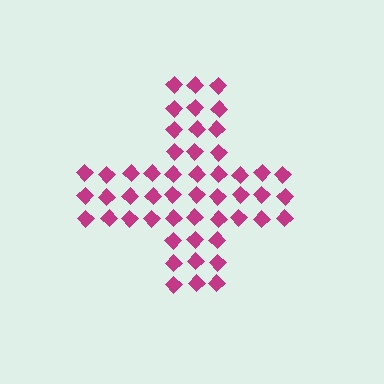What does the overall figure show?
The overall figure shows a cross.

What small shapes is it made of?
It is made of small diamonds.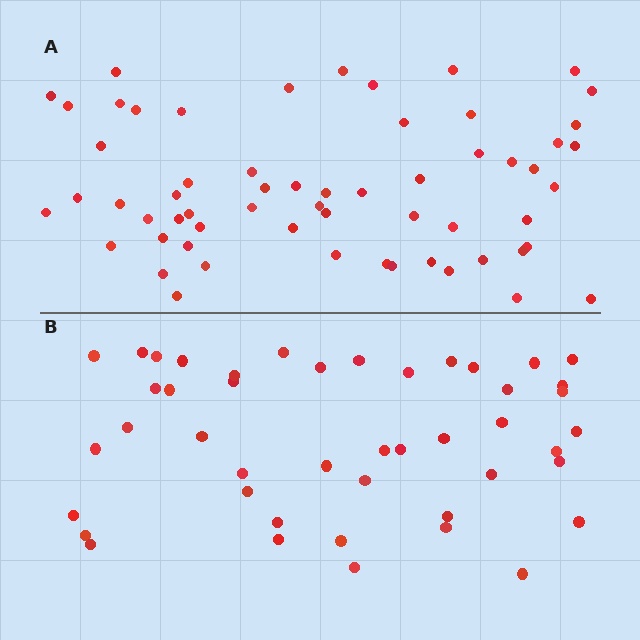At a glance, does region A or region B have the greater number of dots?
Region A (the top region) has more dots.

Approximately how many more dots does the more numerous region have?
Region A has approximately 15 more dots than region B.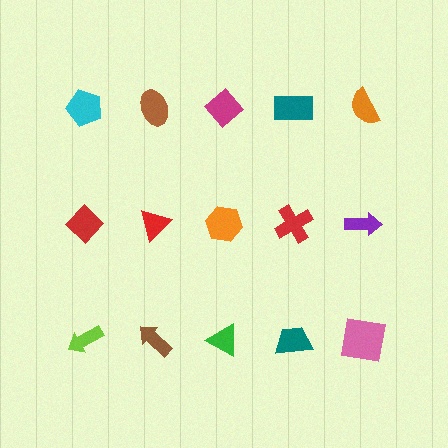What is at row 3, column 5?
A pink square.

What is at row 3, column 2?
A brown arrow.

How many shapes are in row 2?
5 shapes.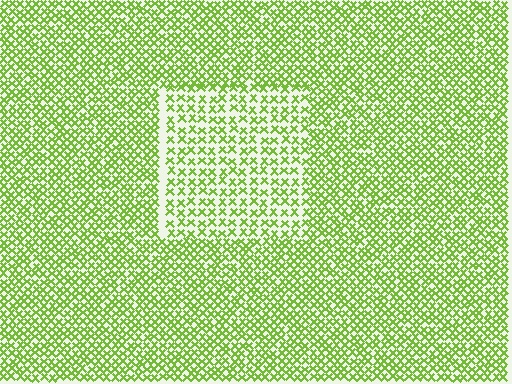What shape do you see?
I see a rectangle.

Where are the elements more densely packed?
The elements are more densely packed outside the rectangle boundary.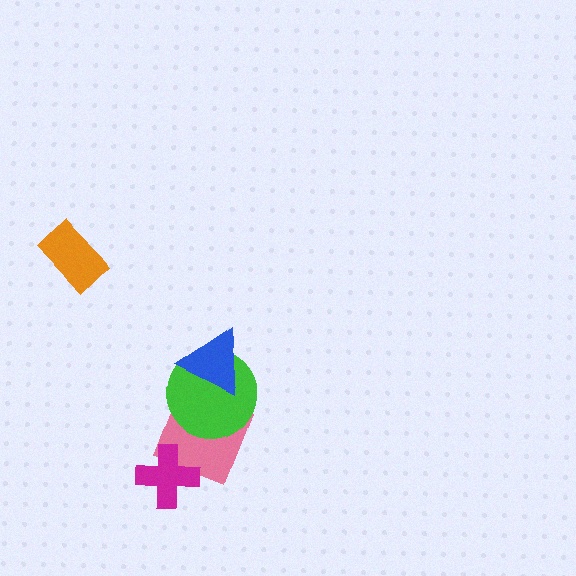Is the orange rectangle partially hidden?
No, no other shape covers it.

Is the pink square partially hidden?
Yes, it is partially covered by another shape.